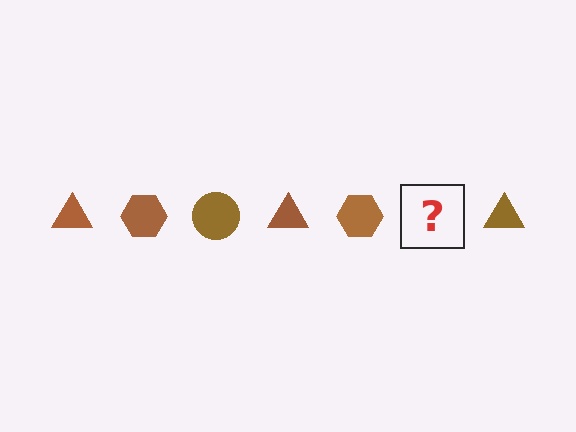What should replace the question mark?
The question mark should be replaced with a brown circle.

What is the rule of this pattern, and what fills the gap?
The rule is that the pattern cycles through triangle, hexagon, circle shapes in brown. The gap should be filled with a brown circle.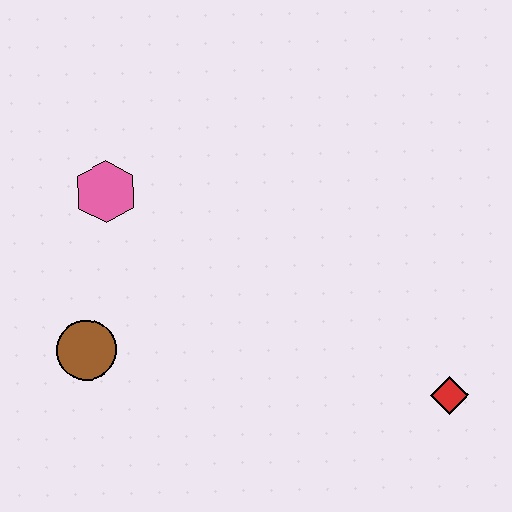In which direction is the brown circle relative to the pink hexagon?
The brown circle is below the pink hexagon.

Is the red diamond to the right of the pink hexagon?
Yes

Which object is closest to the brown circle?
The pink hexagon is closest to the brown circle.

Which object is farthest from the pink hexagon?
The red diamond is farthest from the pink hexagon.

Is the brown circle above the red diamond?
Yes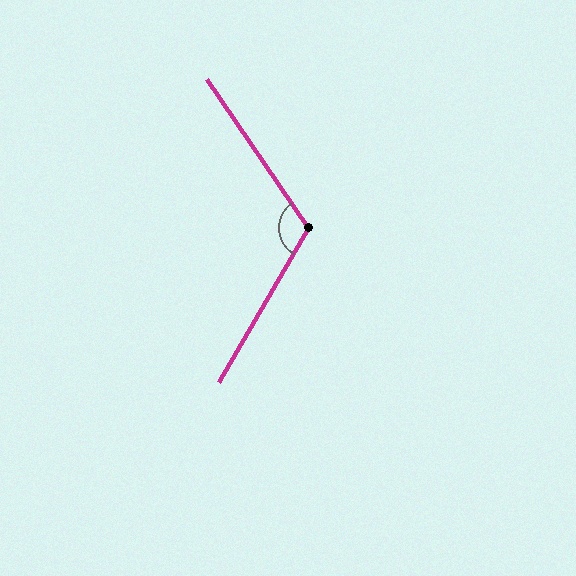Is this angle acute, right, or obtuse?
It is obtuse.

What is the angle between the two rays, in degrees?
Approximately 115 degrees.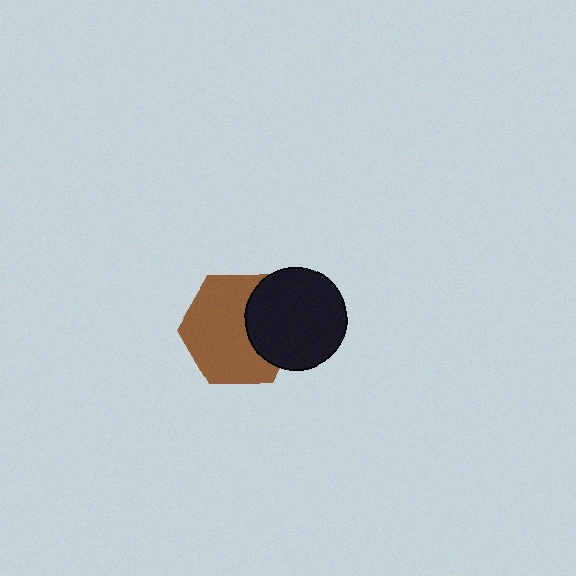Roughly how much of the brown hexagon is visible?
Most of it is visible (roughly 68%).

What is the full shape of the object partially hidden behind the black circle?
The partially hidden object is a brown hexagon.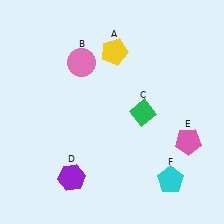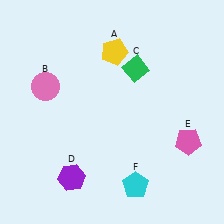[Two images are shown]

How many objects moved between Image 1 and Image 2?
3 objects moved between the two images.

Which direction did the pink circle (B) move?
The pink circle (B) moved left.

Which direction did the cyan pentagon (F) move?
The cyan pentagon (F) moved left.